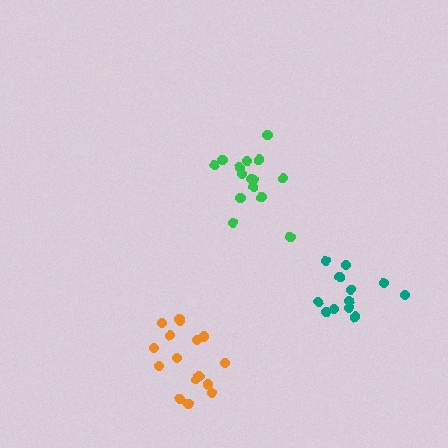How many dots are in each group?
Group 1: 15 dots, Group 2: 16 dots, Group 3: 12 dots (43 total).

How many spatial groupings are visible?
There are 3 spatial groupings.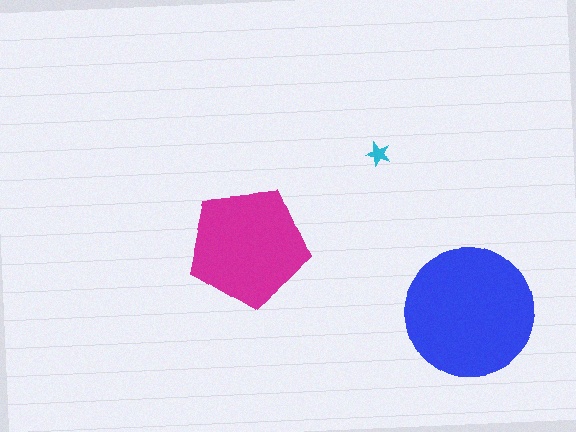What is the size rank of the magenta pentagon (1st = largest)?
2nd.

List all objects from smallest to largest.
The cyan star, the magenta pentagon, the blue circle.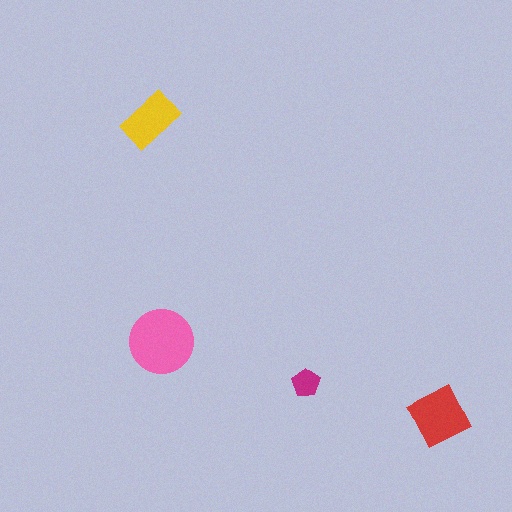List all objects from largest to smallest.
The pink circle, the red square, the yellow rectangle, the magenta pentagon.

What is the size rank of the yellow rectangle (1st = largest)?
3rd.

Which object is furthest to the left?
The yellow rectangle is leftmost.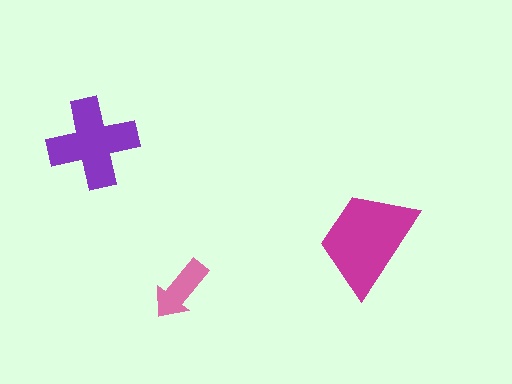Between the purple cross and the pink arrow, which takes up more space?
The purple cross.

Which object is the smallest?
The pink arrow.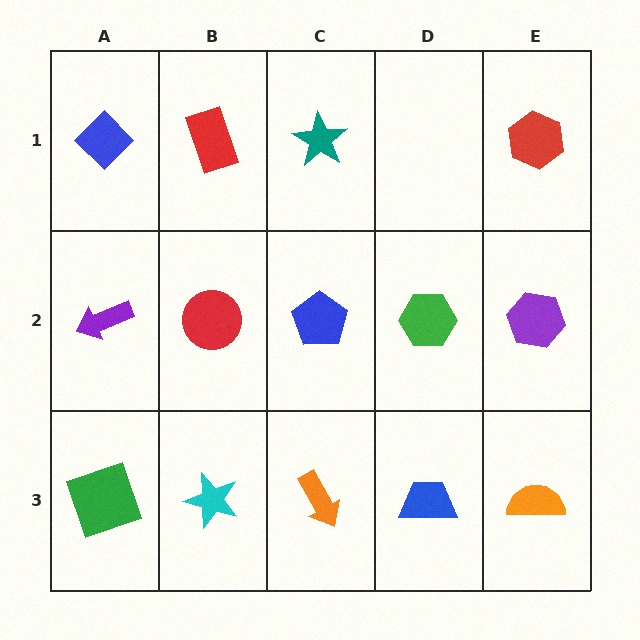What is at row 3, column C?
An orange arrow.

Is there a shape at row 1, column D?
No, that cell is empty.